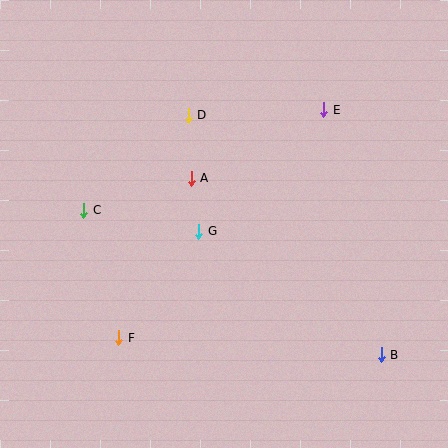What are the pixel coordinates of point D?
Point D is at (188, 115).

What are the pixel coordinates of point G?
Point G is at (199, 231).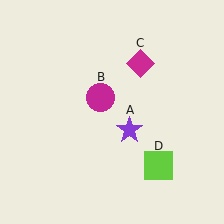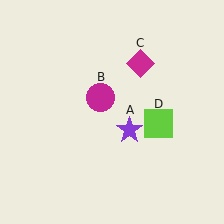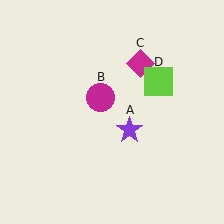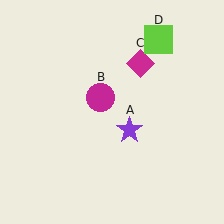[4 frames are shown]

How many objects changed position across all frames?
1 object changed position: lime square (object D).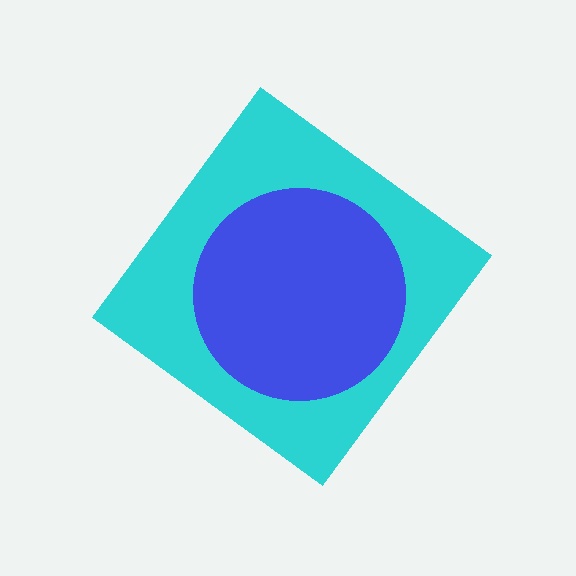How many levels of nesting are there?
2.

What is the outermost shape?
The cyan diamond.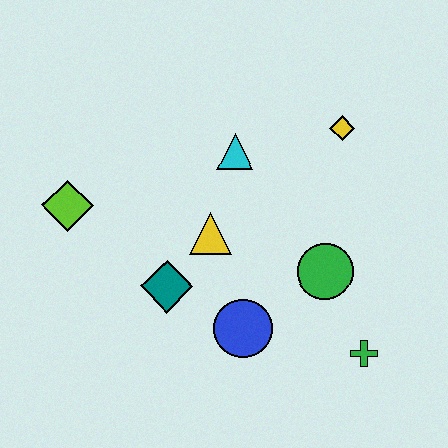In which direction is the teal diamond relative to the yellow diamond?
The teal diamond is to the left of the yellow diamond.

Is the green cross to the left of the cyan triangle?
No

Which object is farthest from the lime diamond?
The green cross is farthest from the lime diamond.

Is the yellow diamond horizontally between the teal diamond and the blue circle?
No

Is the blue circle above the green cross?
Yes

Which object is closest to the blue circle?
The teal diamond is closest to the blue circle.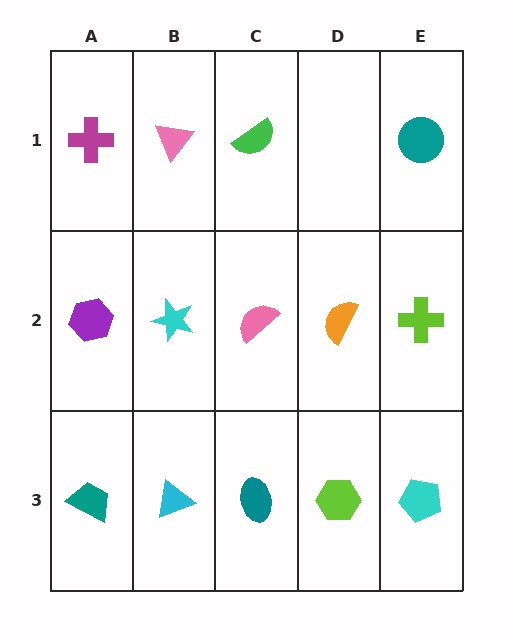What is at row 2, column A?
A purple hexagon.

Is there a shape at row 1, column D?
No, that cell is empty.